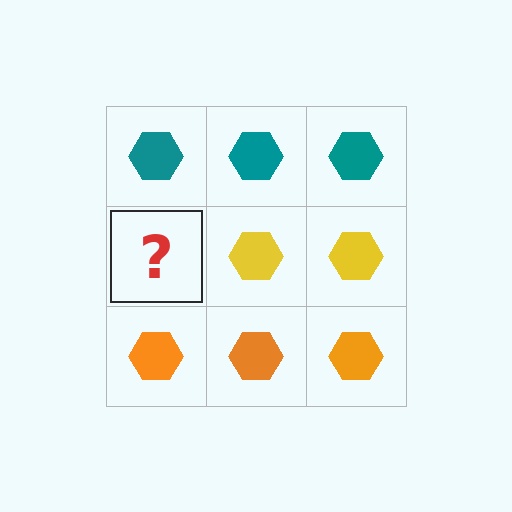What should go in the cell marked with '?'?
The missing cell should contain a yellow hexagon.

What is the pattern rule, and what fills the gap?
The rule is that each row has a consistent color. The gap should be filled with a yellow hexagon.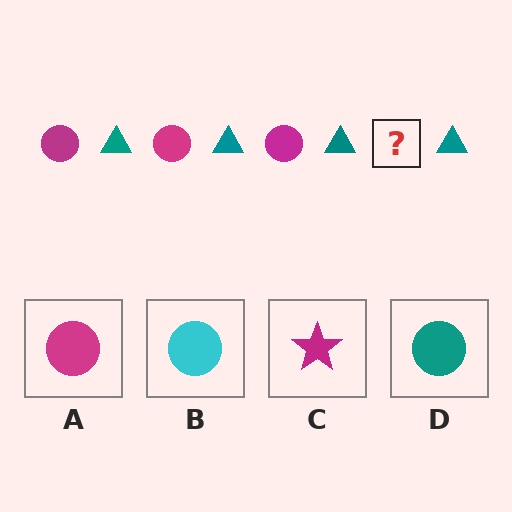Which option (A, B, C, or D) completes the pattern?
A.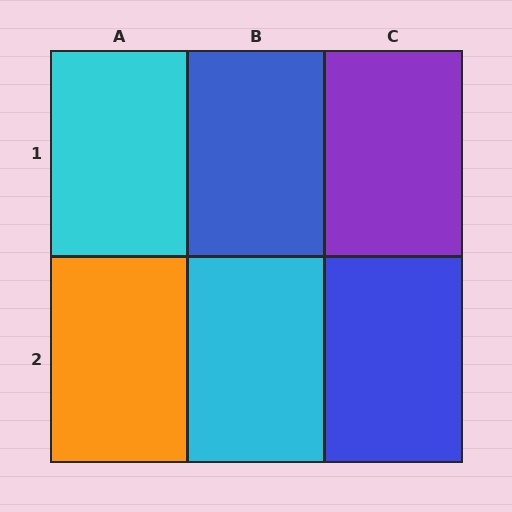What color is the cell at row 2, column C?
Blue.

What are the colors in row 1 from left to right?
Cyan, blue, purple.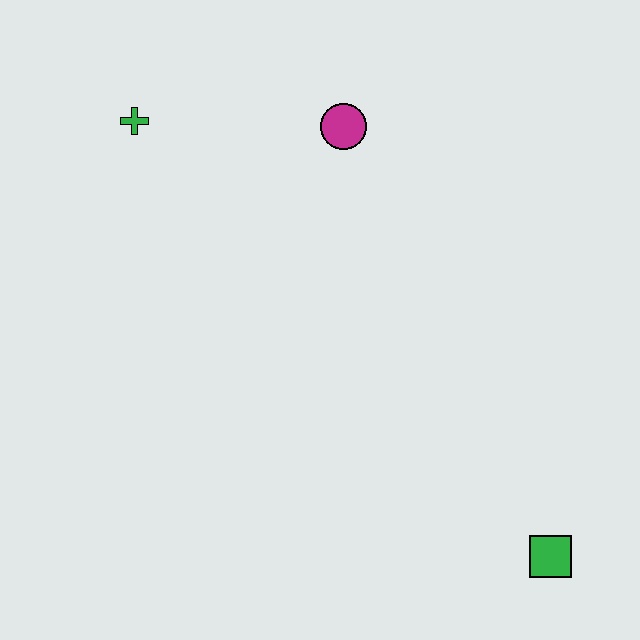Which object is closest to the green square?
The magenta circle is closest to the green square.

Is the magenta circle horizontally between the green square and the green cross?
Yes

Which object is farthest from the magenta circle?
The green square is farthest from the magenta circle.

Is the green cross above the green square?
Yes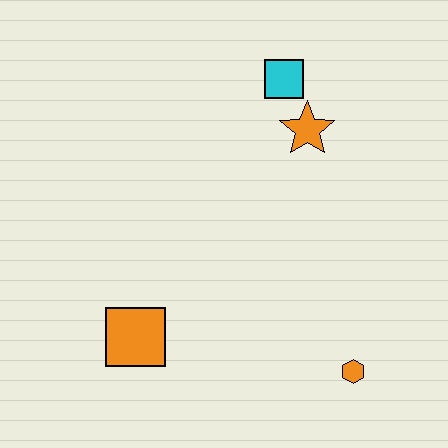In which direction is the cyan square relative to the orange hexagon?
The cyan square is above the orange hexagon.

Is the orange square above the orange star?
No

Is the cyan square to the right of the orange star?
No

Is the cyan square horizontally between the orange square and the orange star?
Yes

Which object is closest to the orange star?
The cyan square is closest to the orange star.